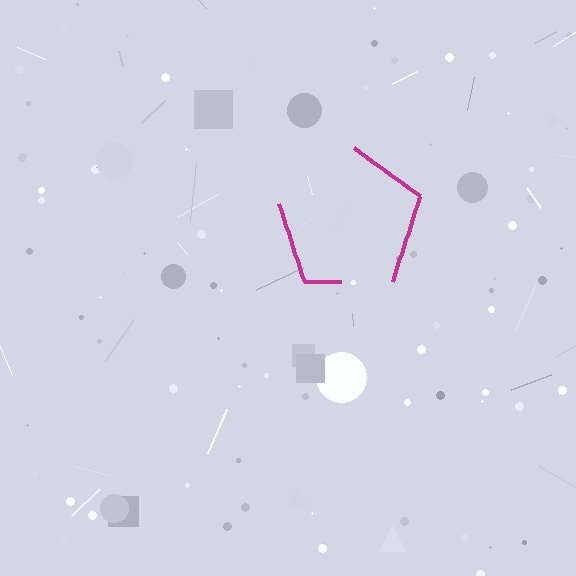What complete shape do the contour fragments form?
The contour fragments form a pentagon.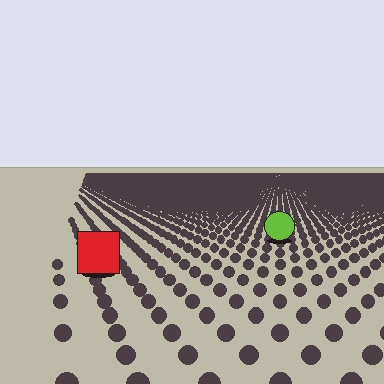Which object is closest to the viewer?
The red square is closest. The texture marks near it are larger and more spread out.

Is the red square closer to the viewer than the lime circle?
Yes. The red square is closer — you can tell from the texture gradient: the ground texture is coarser near it.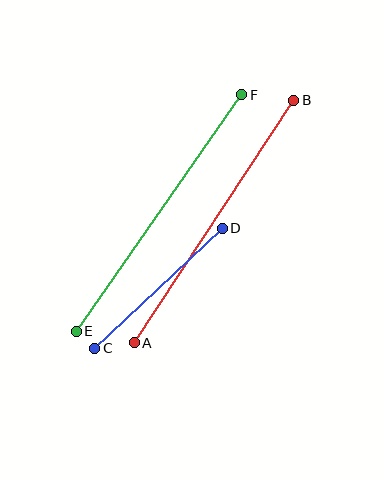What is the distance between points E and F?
The distance is approximately 288 pixels.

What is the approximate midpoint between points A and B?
The midpoint is at approximately (214, 221) pixels.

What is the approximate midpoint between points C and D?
The midpoint is at approximately (158, 288) pixels.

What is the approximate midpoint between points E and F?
The midpoint is at approximately (159, 213) pixels.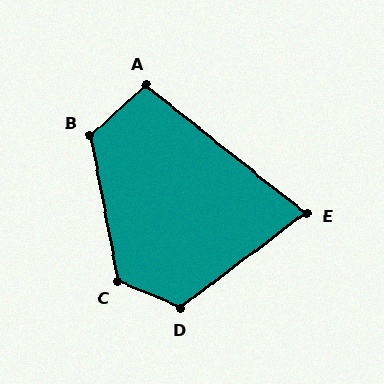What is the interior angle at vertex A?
Approximately 99 degrees (obtuse).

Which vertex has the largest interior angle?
C, at approximately 123 degrees.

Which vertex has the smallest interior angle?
E, at approximately 76 degrees.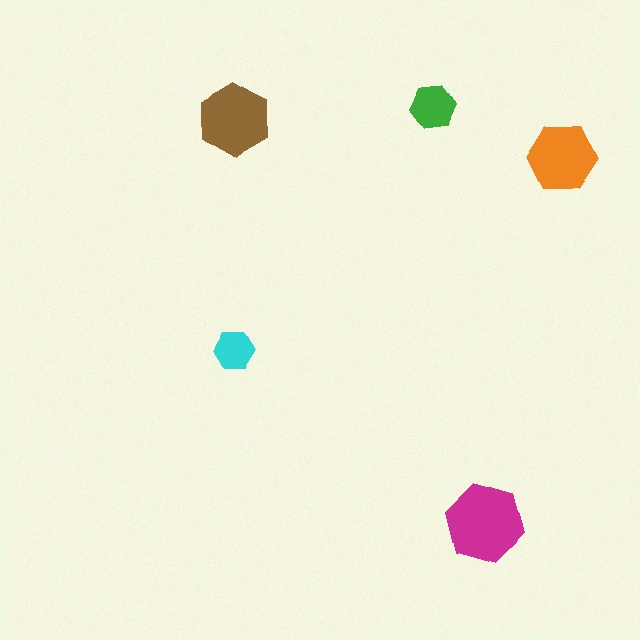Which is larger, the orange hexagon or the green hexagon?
The orange one.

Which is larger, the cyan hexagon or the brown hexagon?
The brown one.